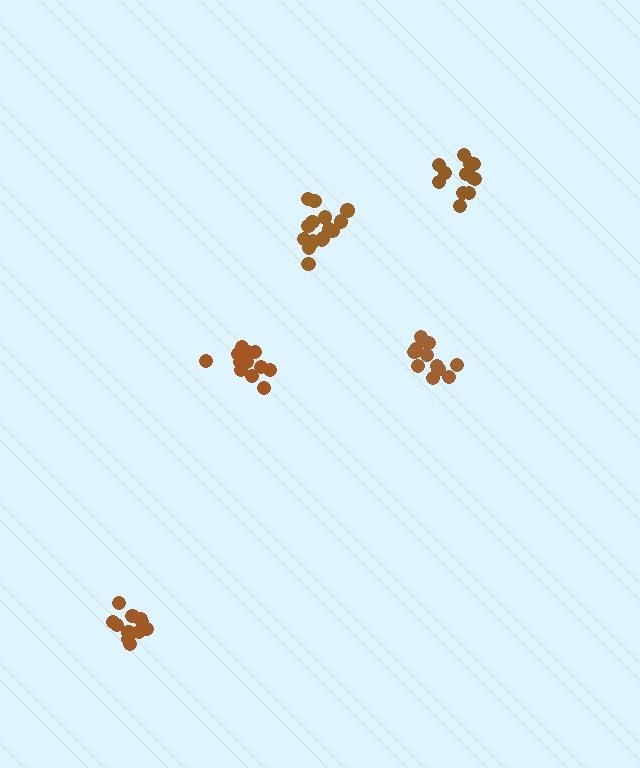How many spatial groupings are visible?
There are 5 spatial groupings.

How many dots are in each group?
Group 1: 14 dots, Group 2: 11 dots, Group 3: 12 dots, Group 4: 12 dots, Group 5: 15 dots (64 total).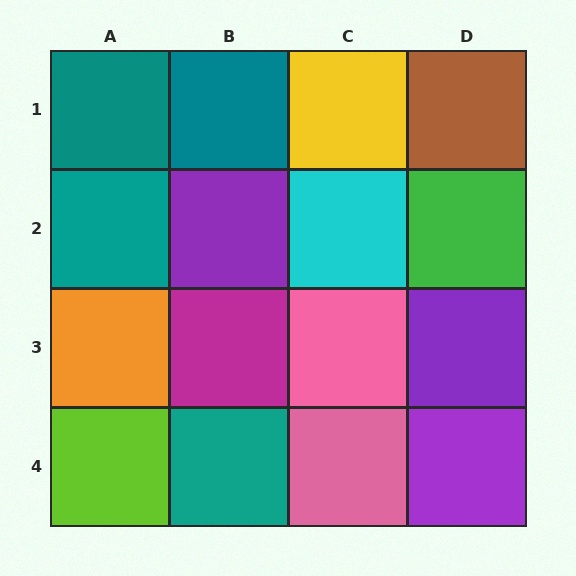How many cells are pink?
2 cells are pink.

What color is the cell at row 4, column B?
Teal.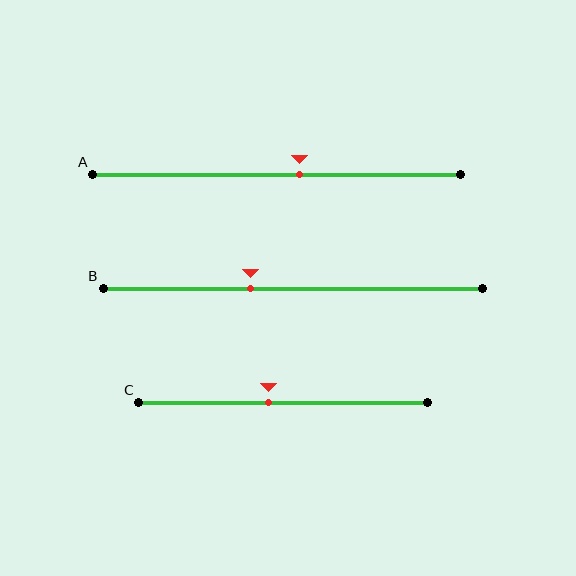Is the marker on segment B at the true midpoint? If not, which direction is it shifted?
No, the marker on segment B is shifted to the left by about 11% of the segment length.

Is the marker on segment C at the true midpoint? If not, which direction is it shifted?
No, the marker on segment C is shifted to the left by about 5% of the segment length.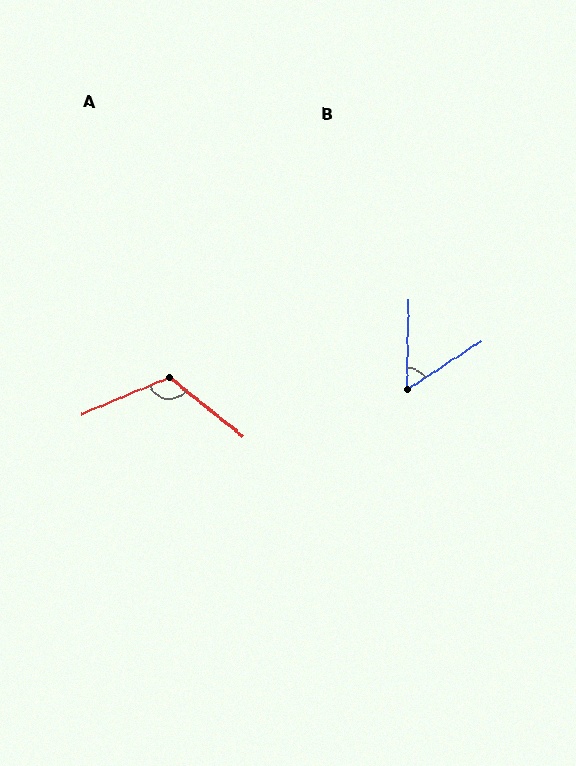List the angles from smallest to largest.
B (55°), A (118°).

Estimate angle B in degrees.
Approximately 55 degrees.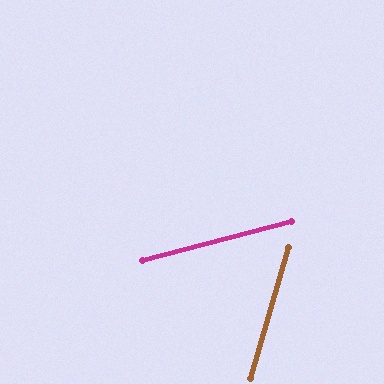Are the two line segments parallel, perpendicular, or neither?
Neither parallel nor perpendicular — they differ by about 59°.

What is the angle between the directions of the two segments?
Approximately 59 degrees.